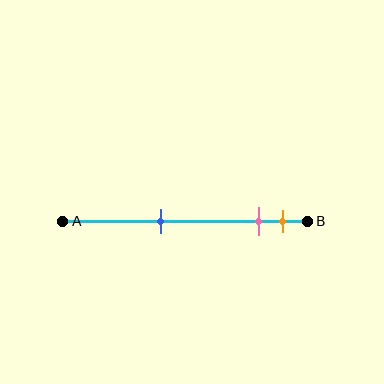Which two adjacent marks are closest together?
The pink and orange marks are the closest adjacent pair.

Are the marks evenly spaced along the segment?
No, the marks are not evenly spaced.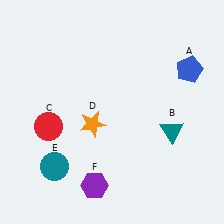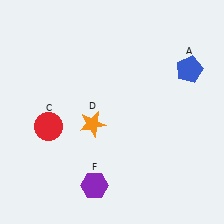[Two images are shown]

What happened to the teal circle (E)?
The teal circle (E) was removed in Image 2. It was in the bottom-left area of Image 1.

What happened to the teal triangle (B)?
The teal triangle (B) was removed in Image 2. It was in the bottom-right area of Image 1.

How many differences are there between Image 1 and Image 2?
There are 2 differences between the two images.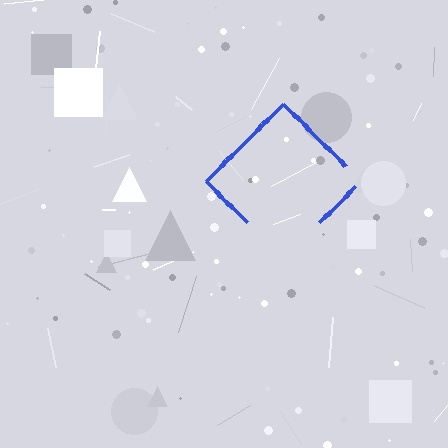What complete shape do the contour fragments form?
The contour fragments form a diamond.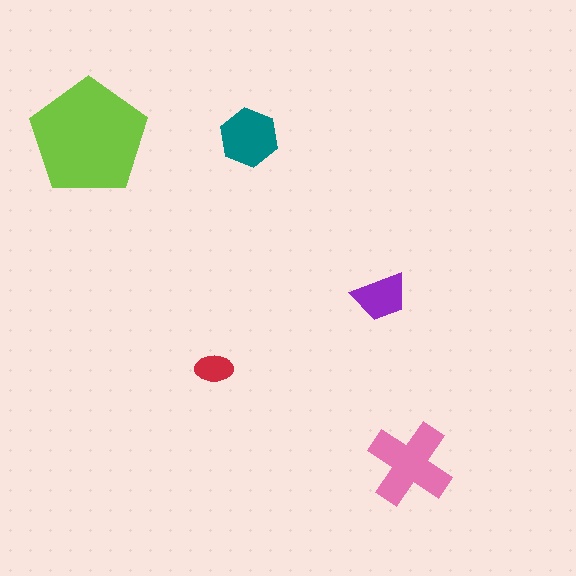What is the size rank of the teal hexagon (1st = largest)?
3rd.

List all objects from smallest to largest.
The red ellipse, the purple trapezoid, the teal hexagon, the pink cross, the lime pentagon.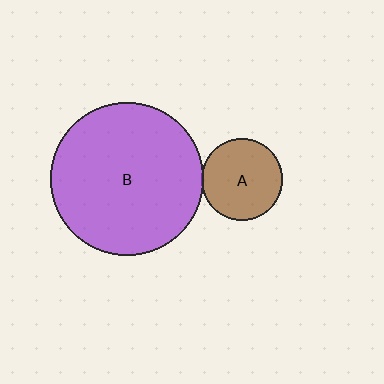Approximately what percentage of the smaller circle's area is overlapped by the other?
Approximately 5%.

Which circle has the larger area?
Circle B (purple).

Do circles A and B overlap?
Yes.